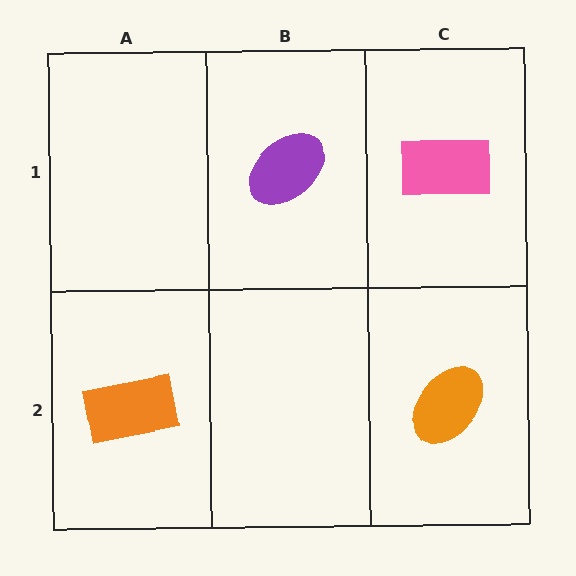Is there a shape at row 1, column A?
No, that cell is empty.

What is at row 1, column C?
A pink rectangle.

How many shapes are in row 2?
2 shapes.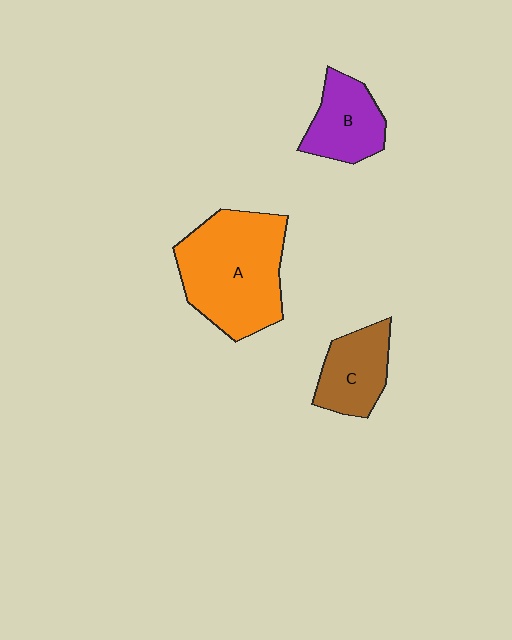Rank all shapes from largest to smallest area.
From largest to smallest: A (orange), B (purple), C (brown).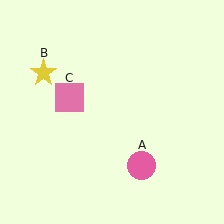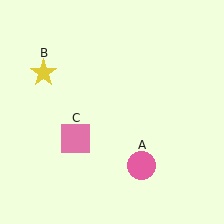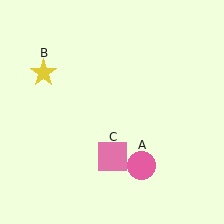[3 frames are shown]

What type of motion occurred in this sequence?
The pink square (object C) rotated counterclockwise around the center of the scene.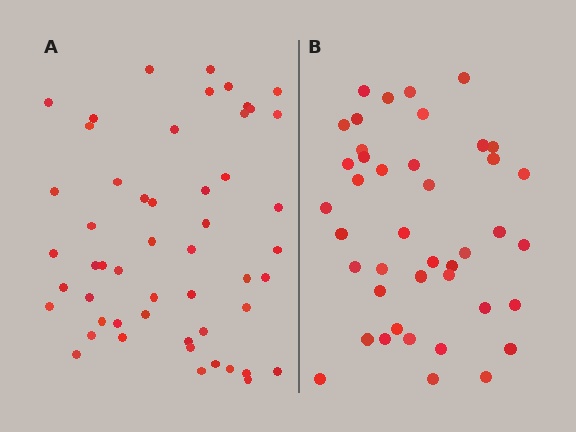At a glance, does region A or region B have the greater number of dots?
Region A (the left region) has more dots.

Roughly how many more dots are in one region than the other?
Region A has roughly 10 or so more dots than region B.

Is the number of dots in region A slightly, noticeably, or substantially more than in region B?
Region A has only slightly more — the two regions are fairly close. The ratio is roughly 1.2 to 1.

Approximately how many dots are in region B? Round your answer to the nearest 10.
About 40 dots. (The exact count is 42, which rounds to 40.)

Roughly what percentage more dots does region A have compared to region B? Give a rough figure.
About 25% more.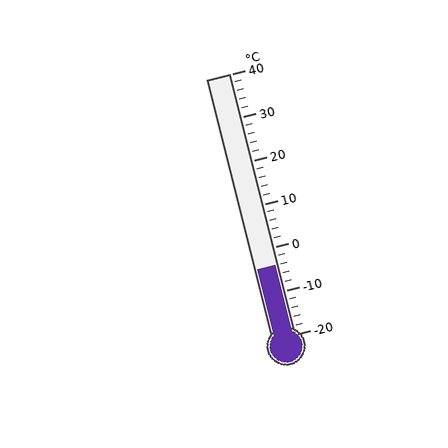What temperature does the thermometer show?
The thermometer shows approximately -4°C.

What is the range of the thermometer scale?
The thermometer scale ranges from -20°C to 40°C.